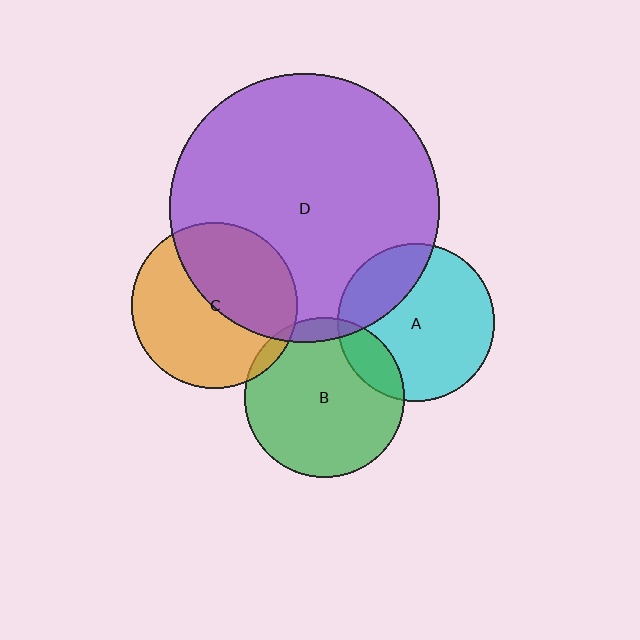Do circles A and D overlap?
Yes.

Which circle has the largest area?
Circle D (purple).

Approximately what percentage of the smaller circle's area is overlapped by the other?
Approximately 25%.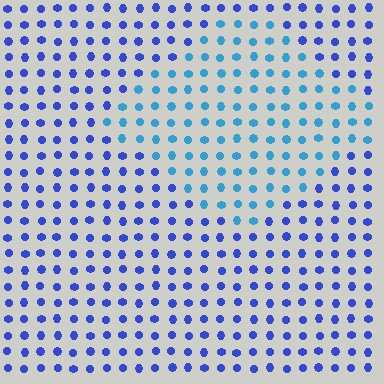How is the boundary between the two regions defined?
The boundary is defined purely by a slight shift in hue (about 33 degrees). Spacing, size, and orientation are identical on both sides.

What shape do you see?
I see a diamond.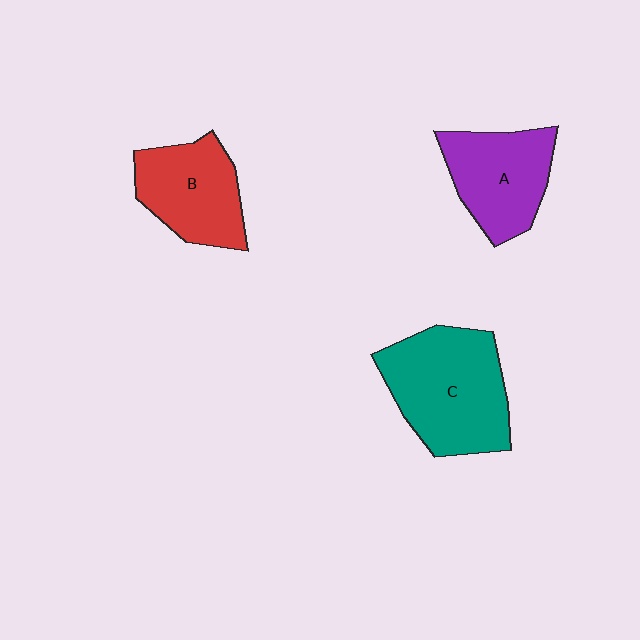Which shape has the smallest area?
Shape B (red).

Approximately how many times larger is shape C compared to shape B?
Approximately 1.4 times.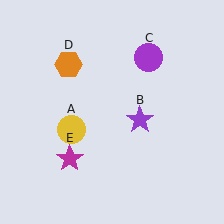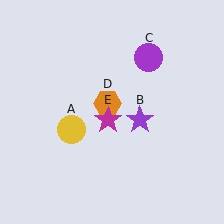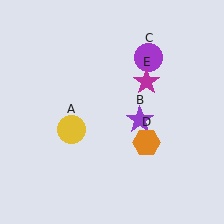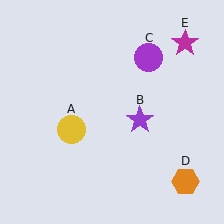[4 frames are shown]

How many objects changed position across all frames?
2 objects changed position: orange hexagon (object D), magenta star (object E).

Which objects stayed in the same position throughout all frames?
Yellow circle (object A) and purple star (object B) and purple circle (object C) remained stationary.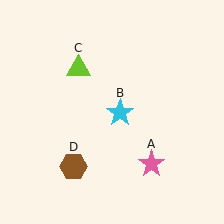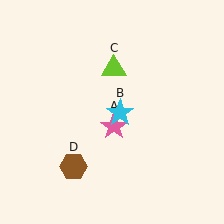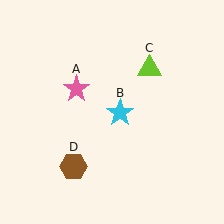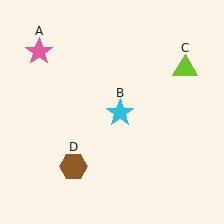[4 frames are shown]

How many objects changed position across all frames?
2 objects changed position: pink star (object A), lime triangle (object C).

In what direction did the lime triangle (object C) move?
The lime triangle (object C) moved right.